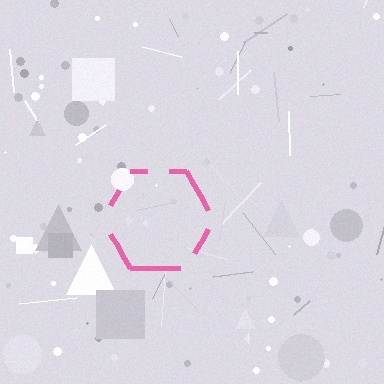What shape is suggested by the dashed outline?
The dashed outline suggests a hexagon.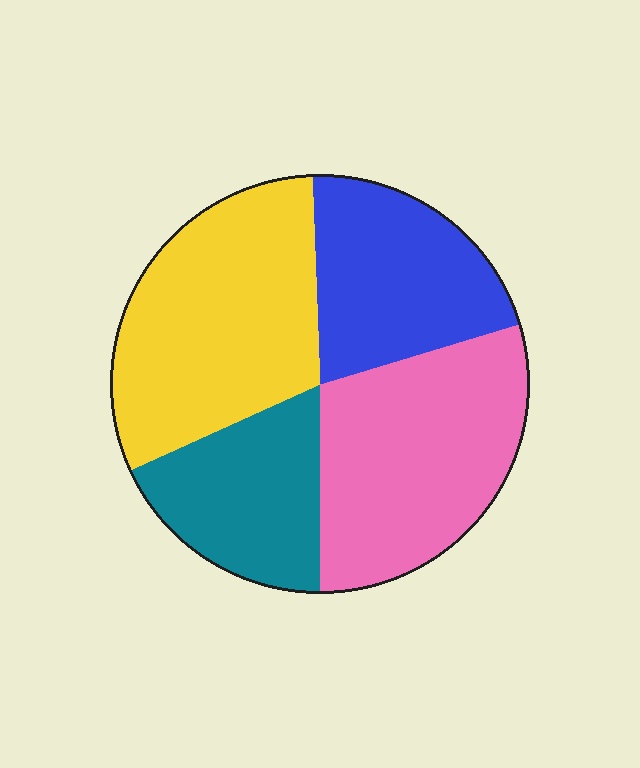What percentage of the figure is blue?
Blue covers 21% of the figure.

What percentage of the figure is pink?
Pink covers about 30% of the figure.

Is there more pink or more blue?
Pink.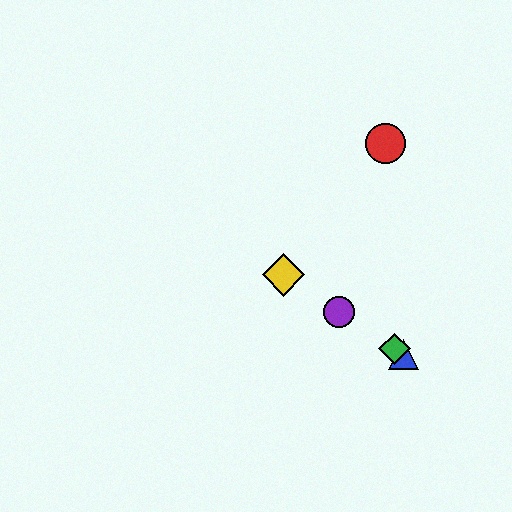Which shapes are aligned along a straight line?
The blue triangle, the green diamond, the yellow diamond, the purple circle are aligned along a straight line.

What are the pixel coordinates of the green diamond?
The green diamond is at (395, 349).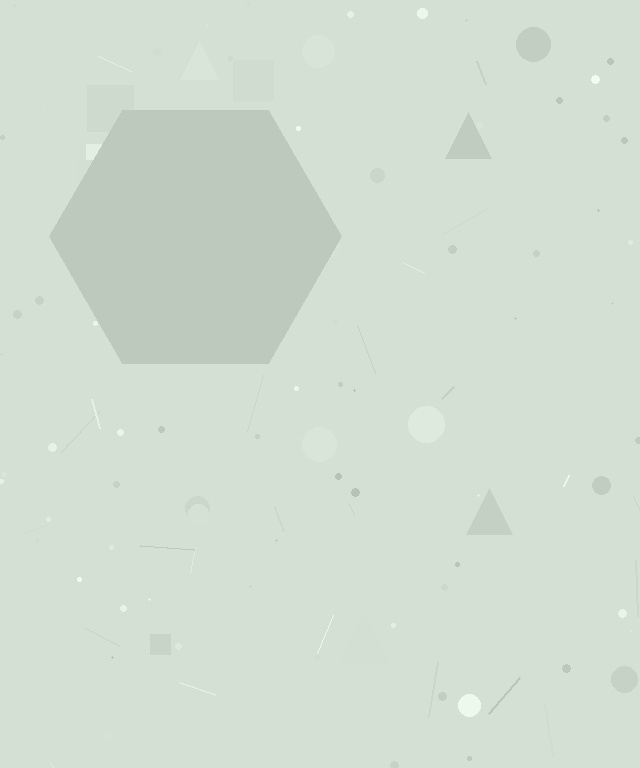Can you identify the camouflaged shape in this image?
The camouflaged shape is a hexagon.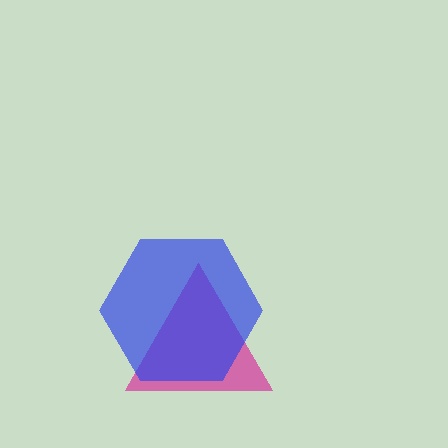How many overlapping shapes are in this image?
There are 2 overlapping shapes in the image.